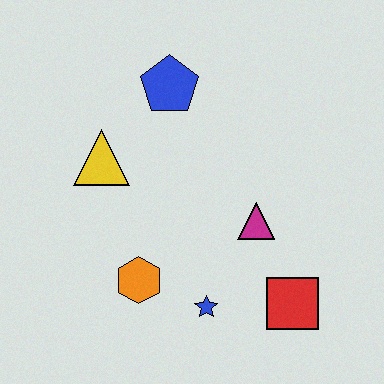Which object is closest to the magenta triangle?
The red square is closest to the magenta triangle.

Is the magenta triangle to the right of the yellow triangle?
Yes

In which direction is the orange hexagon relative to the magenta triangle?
The orange hexagon is to the left of the magenta triangle.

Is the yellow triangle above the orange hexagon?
Yes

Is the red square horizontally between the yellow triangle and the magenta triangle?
No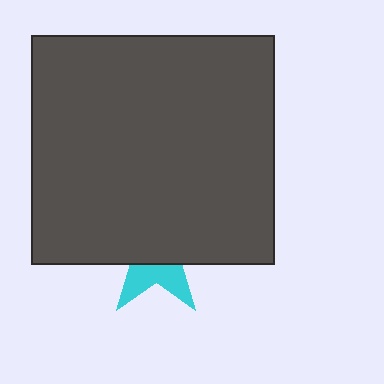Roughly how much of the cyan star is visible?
A small part of it is visible (roughly 34%).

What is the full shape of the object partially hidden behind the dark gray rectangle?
The partially hidden object is a cyan star.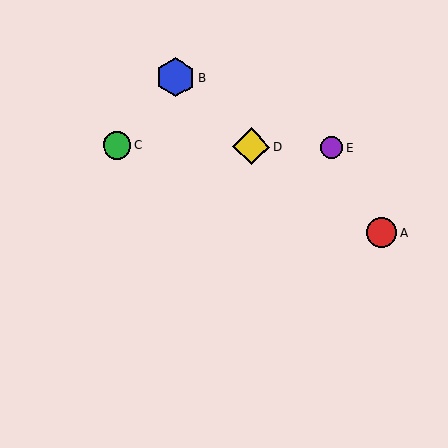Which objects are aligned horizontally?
Objects C, D, E are aligned horizontally.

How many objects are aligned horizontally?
3 objects (C, D, E) are aligned horizontally.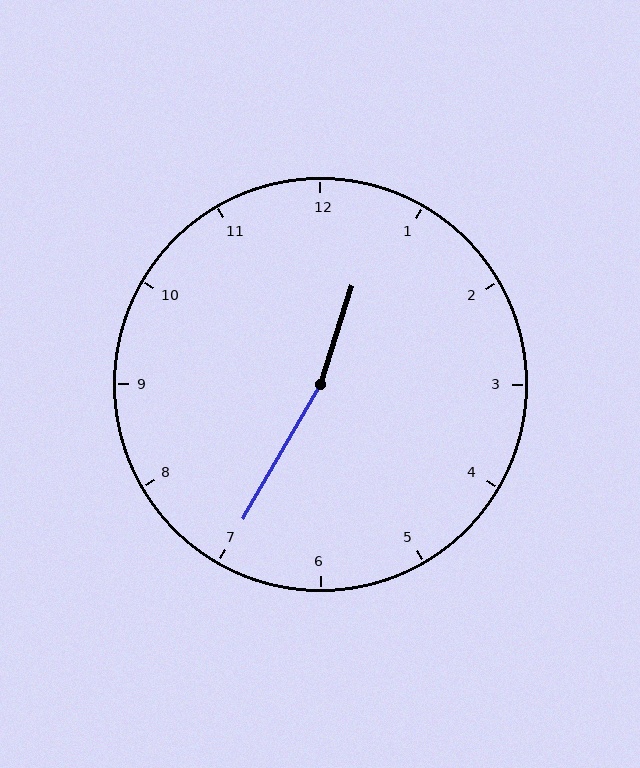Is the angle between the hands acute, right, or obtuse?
It is obtuse.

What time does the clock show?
12:35.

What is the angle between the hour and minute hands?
Approximately 168 degrees.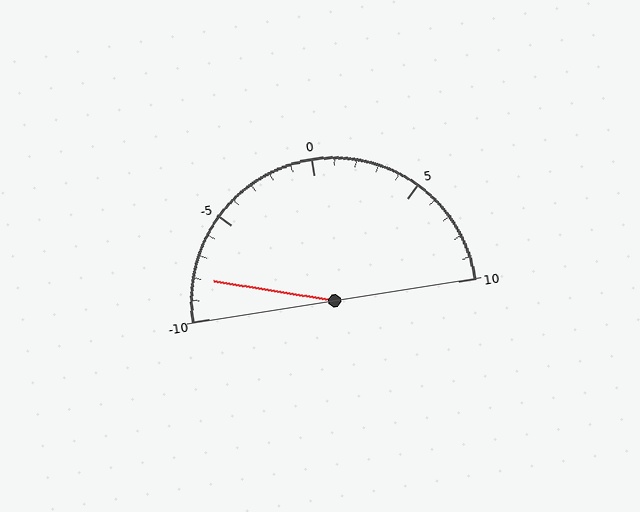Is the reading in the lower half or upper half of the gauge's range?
The reading is in the lower half of the range (-10 to 10).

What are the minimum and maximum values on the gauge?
The gauge ranges from -10 to 10.